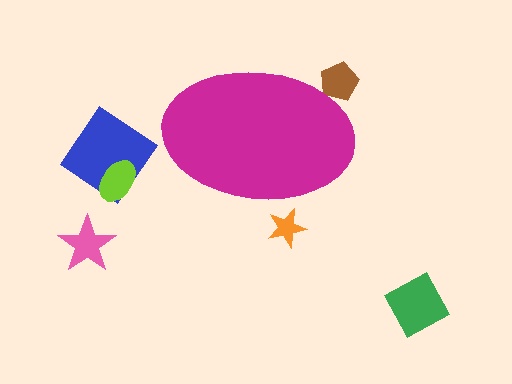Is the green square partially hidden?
No, the green square is fully visible.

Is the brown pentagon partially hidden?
Yes, the brown pentagon is partially hidden behind the magenta ellipse.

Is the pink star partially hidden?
No, the pink star is fully visible.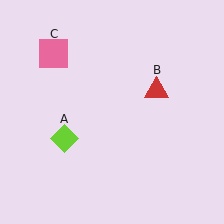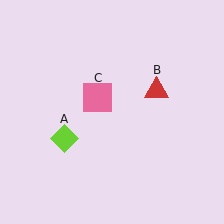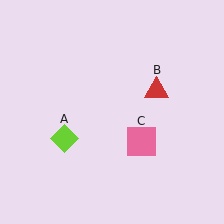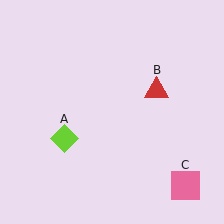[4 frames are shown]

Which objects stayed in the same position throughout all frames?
Lime diamond (object A) and red triangle (object B) remained stationary.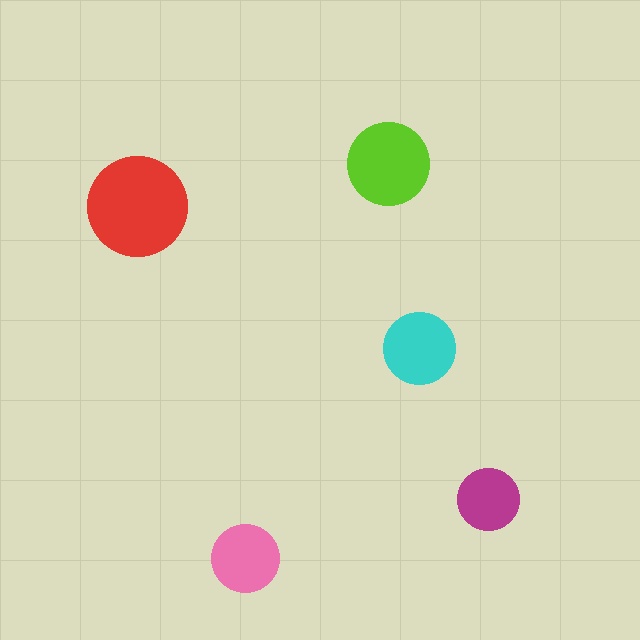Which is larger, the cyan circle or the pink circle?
The cyan one.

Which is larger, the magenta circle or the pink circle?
The pink one.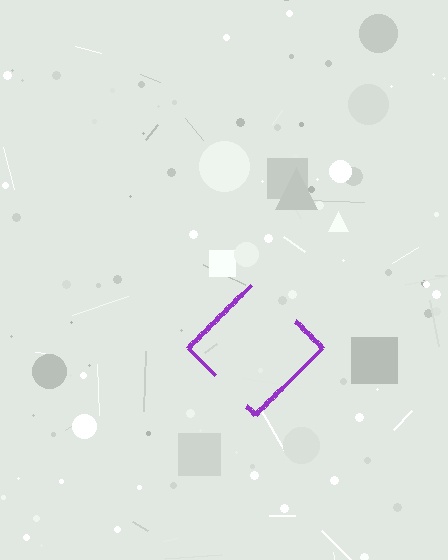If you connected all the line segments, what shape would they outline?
They would outline a diamond.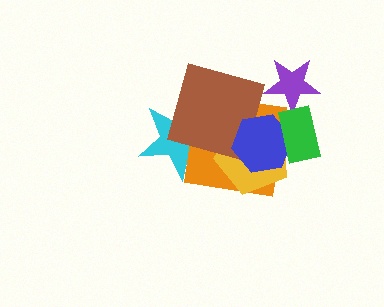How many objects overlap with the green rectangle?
3 objects overlap with the green rectangle.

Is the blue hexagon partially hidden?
Yes, it is partially covered by another shape.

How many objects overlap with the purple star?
1 object overlaps with the purple star.